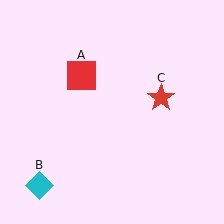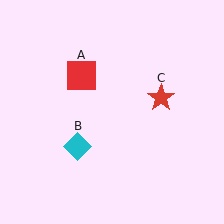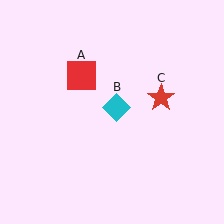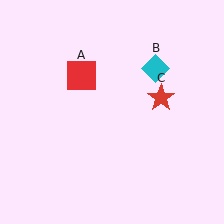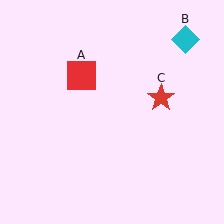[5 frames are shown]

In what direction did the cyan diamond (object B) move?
The cyan diamond (object B) moved up and to the right.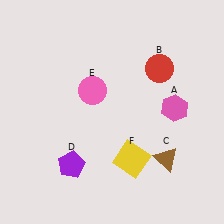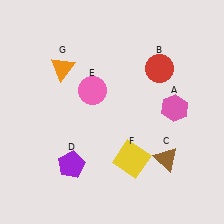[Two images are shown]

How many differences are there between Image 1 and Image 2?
There is 1 difference between the two images.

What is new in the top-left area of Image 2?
An orange triangle (G) was added in the top-left area of Image 2.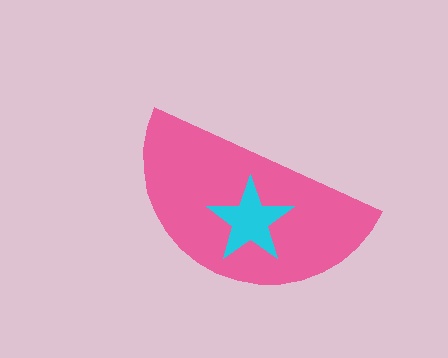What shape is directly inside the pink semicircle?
The cyan star.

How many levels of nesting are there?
2.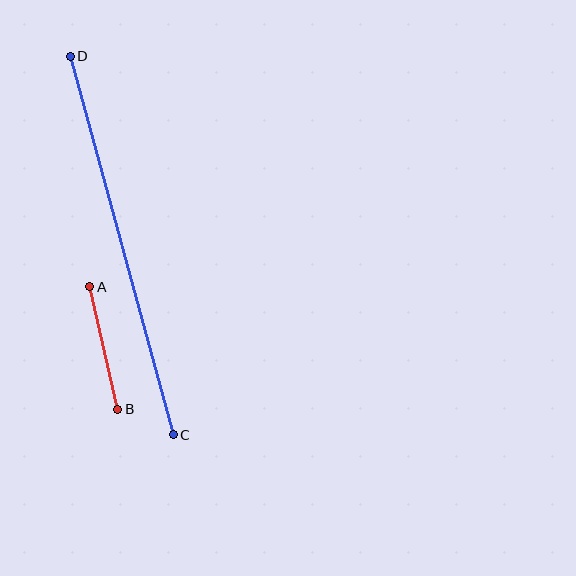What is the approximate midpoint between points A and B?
The midpoint is at approximately (104, 348) pixels.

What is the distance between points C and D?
The distance is approximately 392 pixels.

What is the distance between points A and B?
The distance is approximately 126 pixels.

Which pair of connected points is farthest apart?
Points C and D are farthest apart.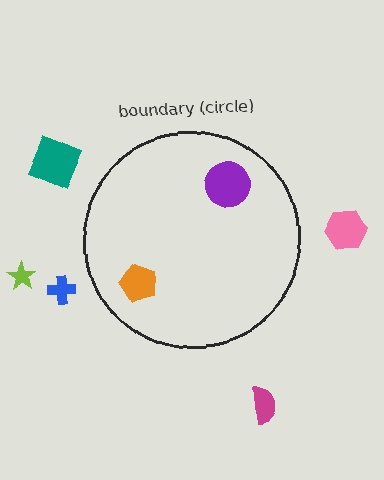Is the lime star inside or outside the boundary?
Outside.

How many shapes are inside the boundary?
2 inside, 5 outside.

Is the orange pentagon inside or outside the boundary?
Inside.